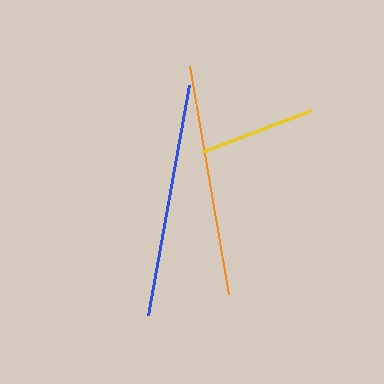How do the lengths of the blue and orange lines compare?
The blue and orange lines are approximately the same length.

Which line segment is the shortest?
The yellow line is the shortest at approximately 115 pixels.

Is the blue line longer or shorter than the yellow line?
The blue line is longer than the yellow line.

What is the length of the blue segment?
The blue segment is approximately 233 pixels long.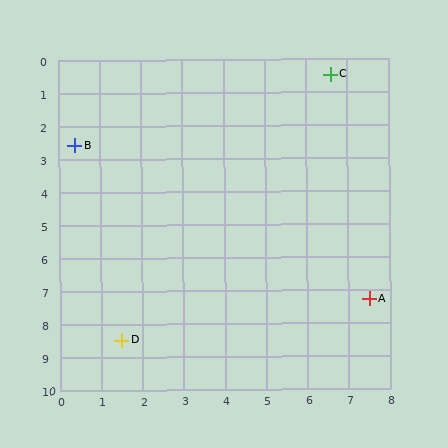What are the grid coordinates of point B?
Point B is at approximately (0.4, 2.6).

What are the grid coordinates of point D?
Point D is at approximately (1.5, 8.5).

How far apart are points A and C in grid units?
Points A and C are about 6.9 grid units apart.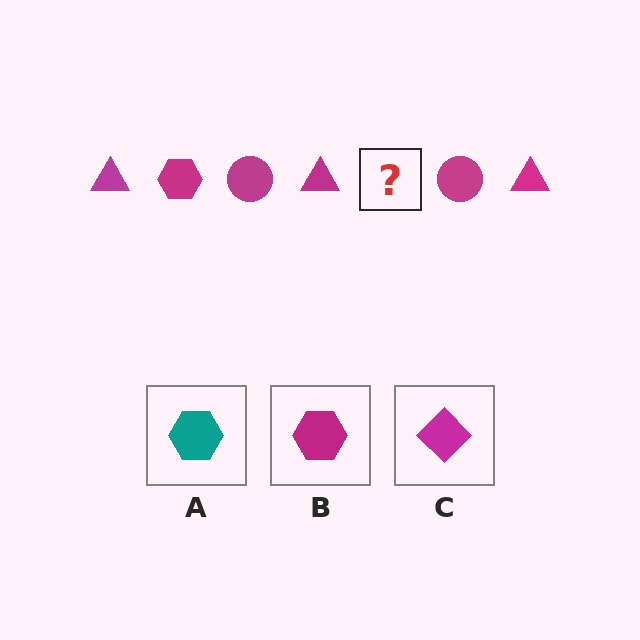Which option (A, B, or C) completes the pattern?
B.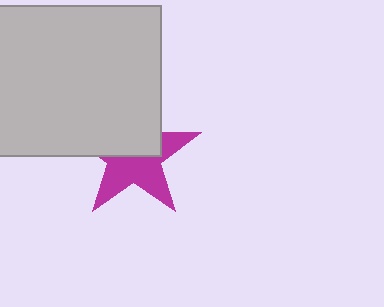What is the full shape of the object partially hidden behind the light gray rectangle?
The partially hidden object is a magenta star.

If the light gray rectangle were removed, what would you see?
You would see the complete magenta star.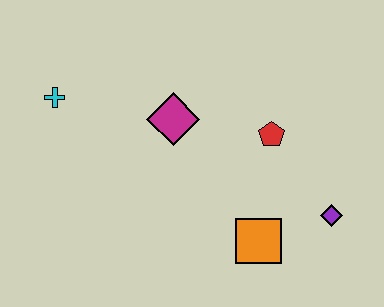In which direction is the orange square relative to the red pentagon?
The orange square is below the red pentagon.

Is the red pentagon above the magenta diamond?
No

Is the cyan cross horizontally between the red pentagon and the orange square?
No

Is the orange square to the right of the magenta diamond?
Yes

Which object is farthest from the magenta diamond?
The purple diamond is farthest from the magenta diamond.